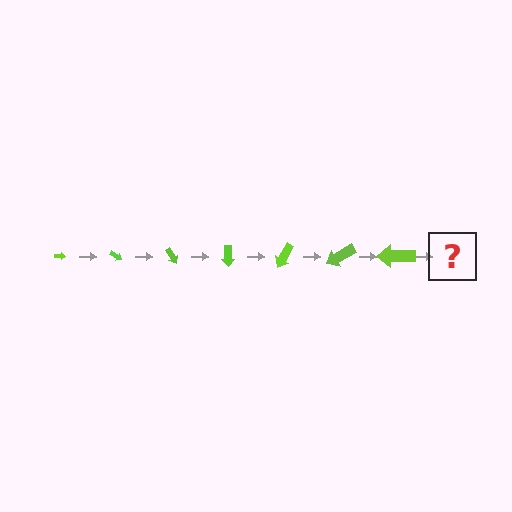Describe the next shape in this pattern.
It should be an arrow, larger than the previous one and rotated 210 degrees from the start.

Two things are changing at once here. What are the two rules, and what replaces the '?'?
The two rules are that the arrow grows larger each step and it rotates 30 degrees each step. The '?' should be an arrow, larger than the previous one and rotated 210 degrees from the start.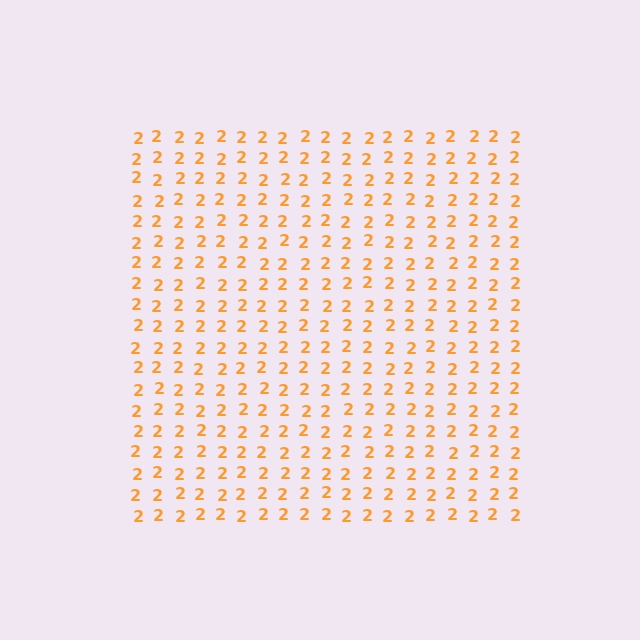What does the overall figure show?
The overall figure shows a square.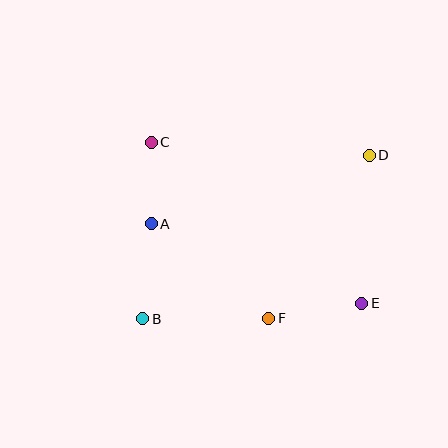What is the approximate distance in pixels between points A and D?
The distance between A and D is approximately 228 pixels.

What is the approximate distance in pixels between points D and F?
The distance between D and F is approximately 191 pixels.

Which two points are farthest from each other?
Points B and D are farthest from each other.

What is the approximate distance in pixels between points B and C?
The distance between B and C is approximately 177 pixels.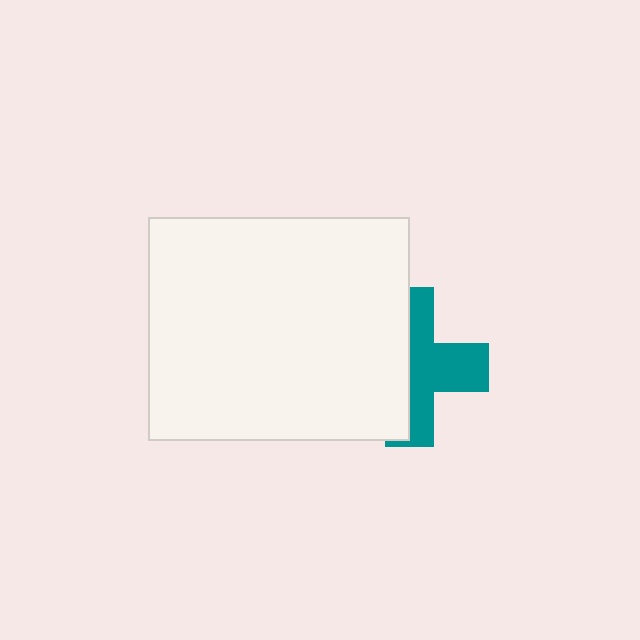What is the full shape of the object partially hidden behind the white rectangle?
The partially hidden object is a teal cross.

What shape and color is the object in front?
The object in front is a white rectangle.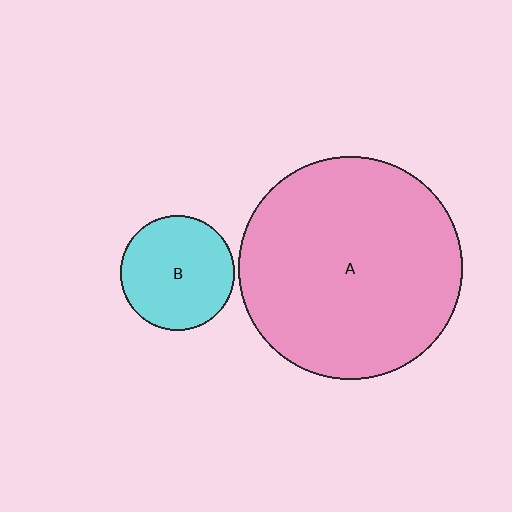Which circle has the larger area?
Circle A (pink).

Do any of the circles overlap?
No, none of the circles overlap.